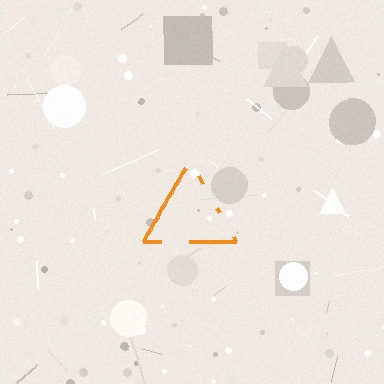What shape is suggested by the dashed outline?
The dashed outline suggests a triangle.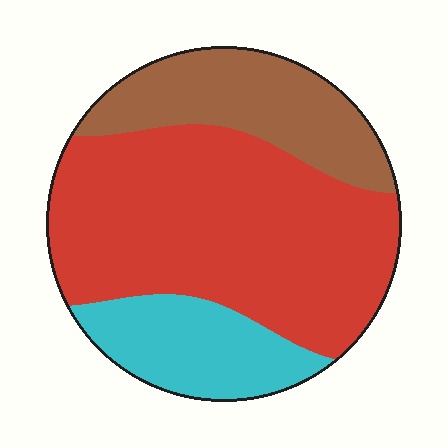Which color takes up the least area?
Cyan, at roughly 20%.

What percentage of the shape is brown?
Brown covers roughly 25% of the shape.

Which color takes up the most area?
Red, at roughly 60%.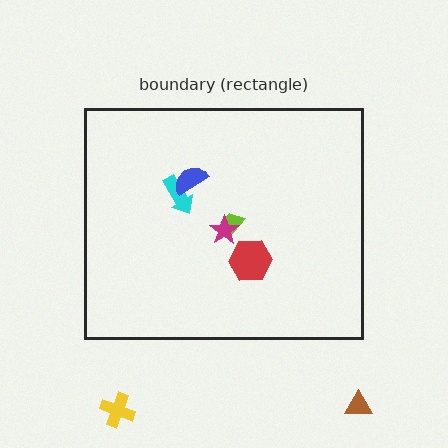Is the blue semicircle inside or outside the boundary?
Inside.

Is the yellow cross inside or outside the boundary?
Outside.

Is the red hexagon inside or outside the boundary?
Inside.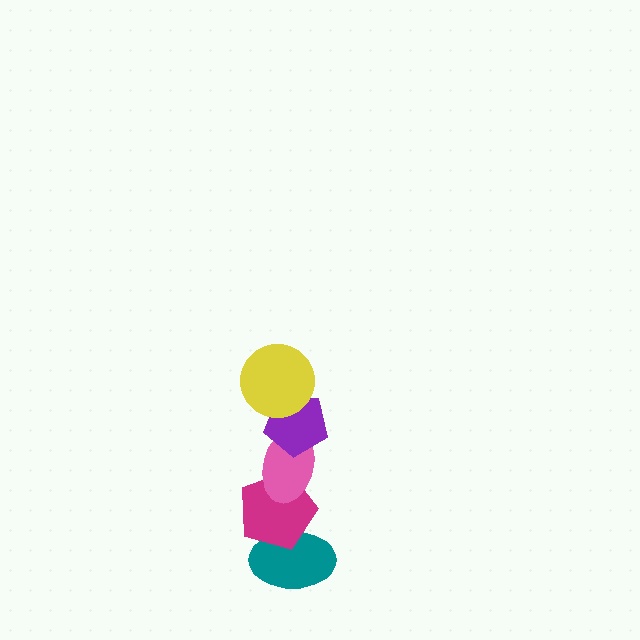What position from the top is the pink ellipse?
The pink ellipse is 3rd from the top.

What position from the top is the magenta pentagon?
The magenta pentagon is 4th from the top.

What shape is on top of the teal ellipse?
The magenta pentagon is on top of the teal ellipse.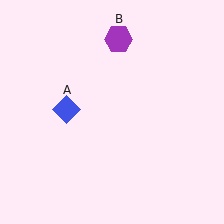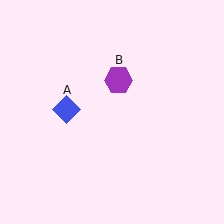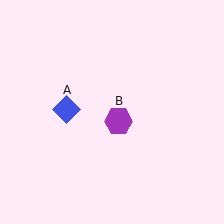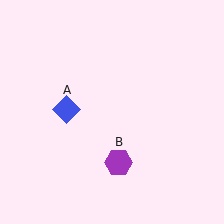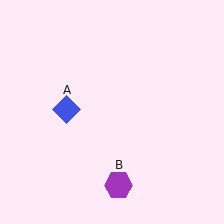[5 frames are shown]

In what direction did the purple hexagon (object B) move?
The purple hexagon (object B) moved down.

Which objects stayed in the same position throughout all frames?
Blue diamond (object A) remained stationary.